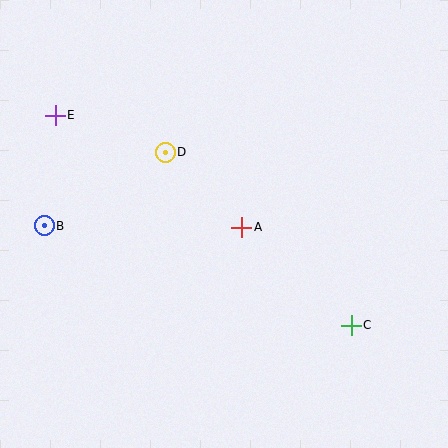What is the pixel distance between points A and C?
The distance between A and C is 147 pixels.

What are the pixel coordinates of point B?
Point B is at (44, 226).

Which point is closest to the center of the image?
Point A at (242, 227) is closest to the center.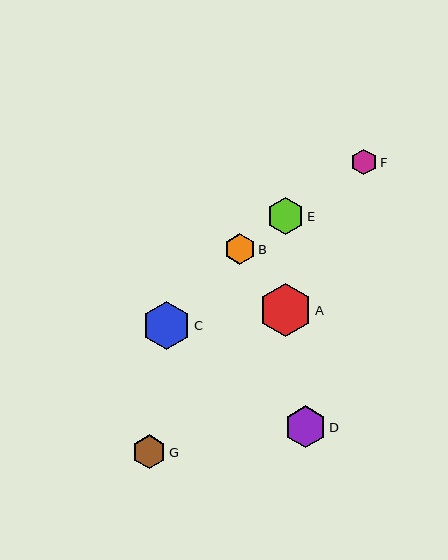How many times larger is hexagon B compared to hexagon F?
Hexagon B is approximately 1.2 times the size of hexagon F.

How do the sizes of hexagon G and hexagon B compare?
Hexagon G and hexagon B are approximately the same size.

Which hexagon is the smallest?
Hexagon F is the smallest with a size of approximately 26 pixels.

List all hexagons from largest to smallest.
From largest to smallest: A, C, D, E, G, B, F.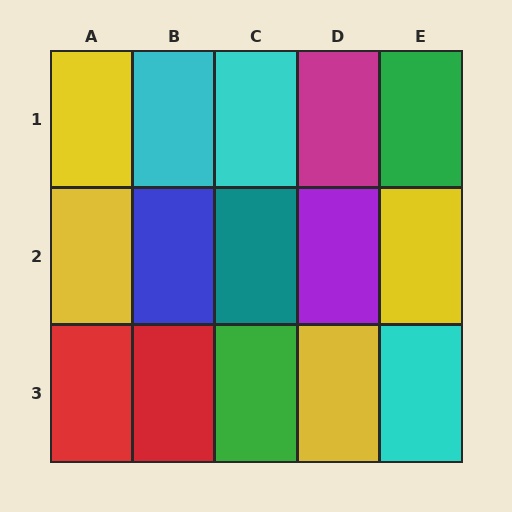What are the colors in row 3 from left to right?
Red, red, green, yellow, cyan.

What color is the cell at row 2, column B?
Blue.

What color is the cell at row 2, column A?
Yellow.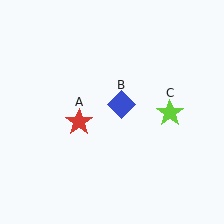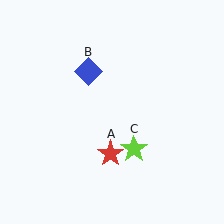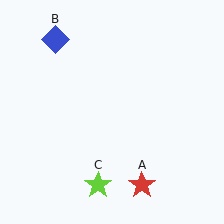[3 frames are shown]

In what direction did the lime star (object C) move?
The lime star (object C) moved down and to the left.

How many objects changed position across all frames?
3 objects changed position: red star (object A), blue diamond (object B), lime star (object C).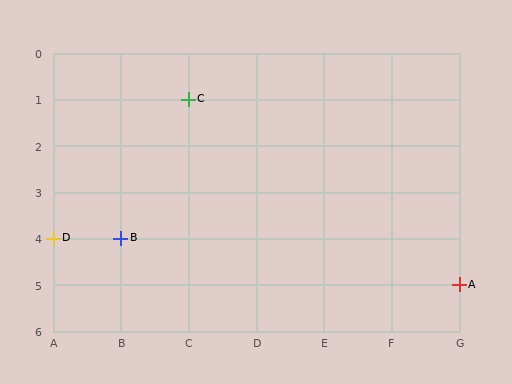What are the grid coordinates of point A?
Point A is at grid coordinates (G, 5).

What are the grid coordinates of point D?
Point D is at grid coordinates (A, 4).